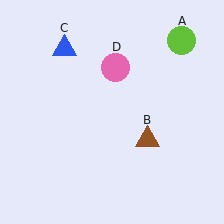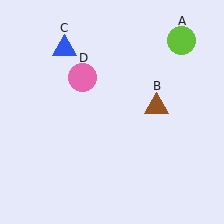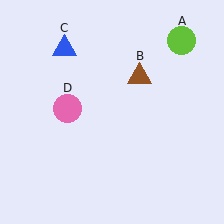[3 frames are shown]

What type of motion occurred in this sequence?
The brown triangle (object B), pink circle (object D) rotated counterclockwise around the center of the scene.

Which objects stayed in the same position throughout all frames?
Lime circle (object A) and blue triangle (object C) remained stationary.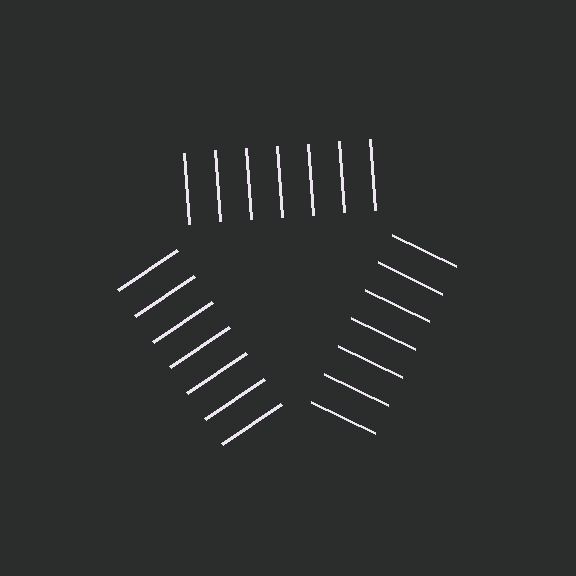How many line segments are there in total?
21 — 7 along each of the 3 edges.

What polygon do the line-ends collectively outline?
An illusory triangle — the line segments terminate on its edges but no continuous stroke is drawn.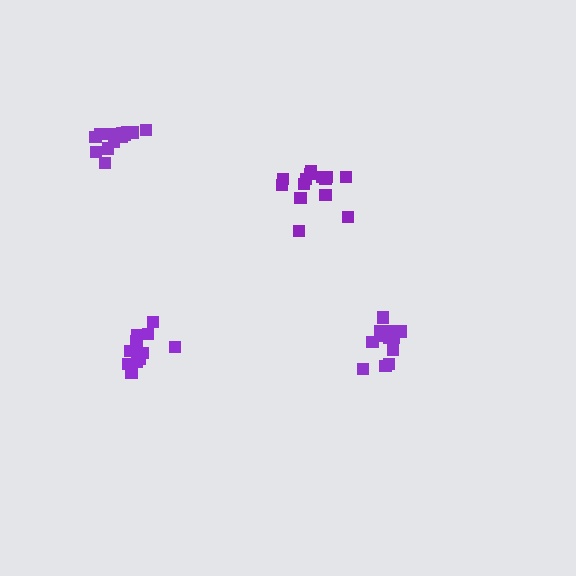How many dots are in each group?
Group 1: 12 dots, Group 2: 12 dots, Group 3: 13 dots, Group 4: 14 dots (51 total).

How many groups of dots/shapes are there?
There are 4 groups.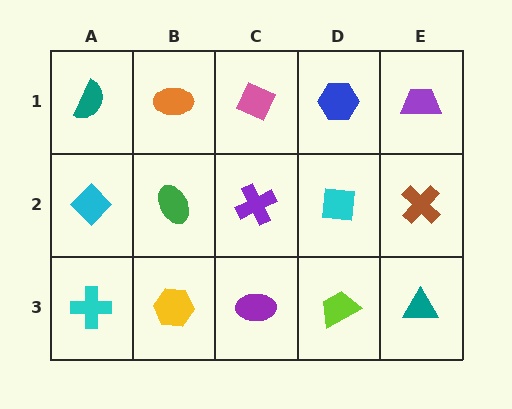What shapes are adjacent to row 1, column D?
A cyan square (row 2, column D), a pink diamond (row 1, column C), a purple trapezoid (row 1, column E).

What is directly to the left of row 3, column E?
A lime trapezoid.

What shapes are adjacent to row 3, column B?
A green ellipse (row 2, column B), a cyan cross (row 3, column A), a purple ellipse (row 3, column C).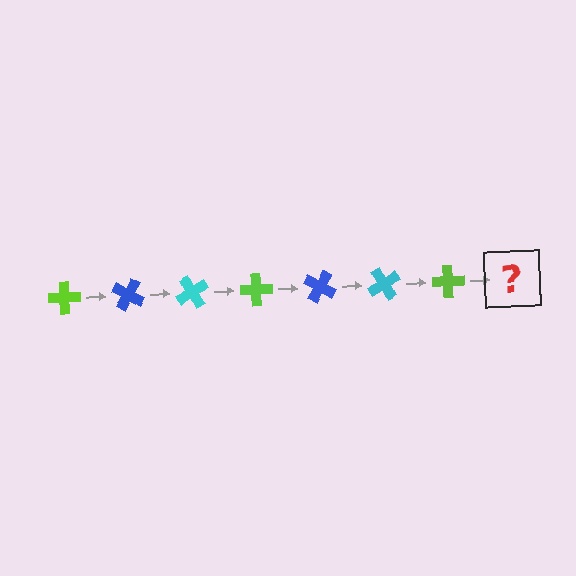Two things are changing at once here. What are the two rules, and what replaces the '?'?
The two rules are that it rotates 30 degrees each step and the color cycles through lime, blue, and cyan. The '?' should be a blue cross, rotated 210 degrees from the start.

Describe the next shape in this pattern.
It should be a blue cross, rotated 210 degrees from the start.